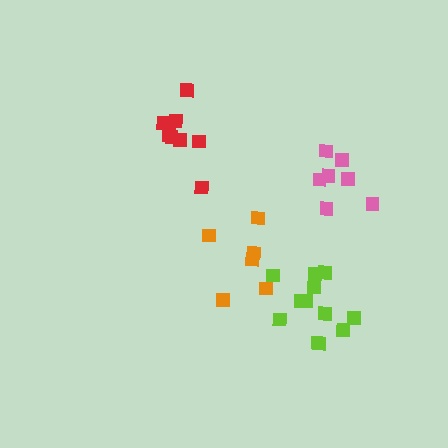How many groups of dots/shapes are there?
There are 4 groups.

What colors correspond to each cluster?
The clusters are colored: orange, lime, red, pink.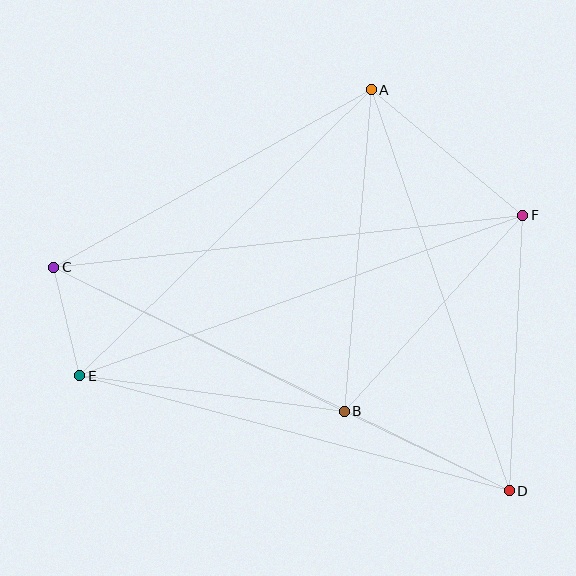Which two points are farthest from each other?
Points C and D are farthest from each other.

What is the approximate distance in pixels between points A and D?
The distance between A and D is approximately 424 pixels.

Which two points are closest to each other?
Points C and E are closest to each other.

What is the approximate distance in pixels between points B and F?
The distance between B and F is approximately 265 pixels.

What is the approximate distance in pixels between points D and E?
The distance between D and E is approximately 445 pixels.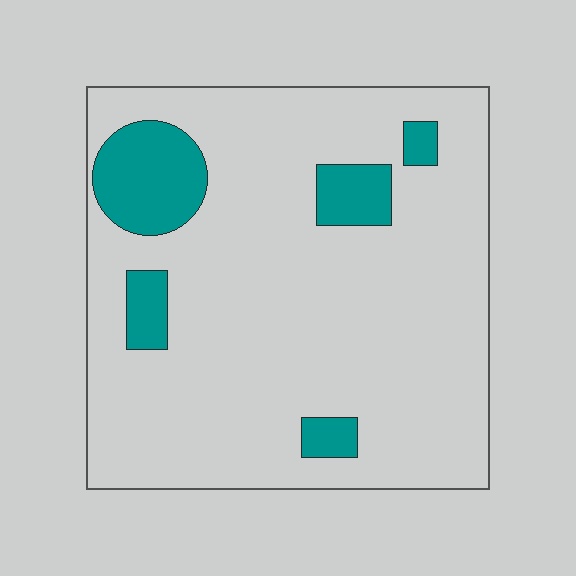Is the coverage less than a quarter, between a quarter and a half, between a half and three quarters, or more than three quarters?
Less than a quarter.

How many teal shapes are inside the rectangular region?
5.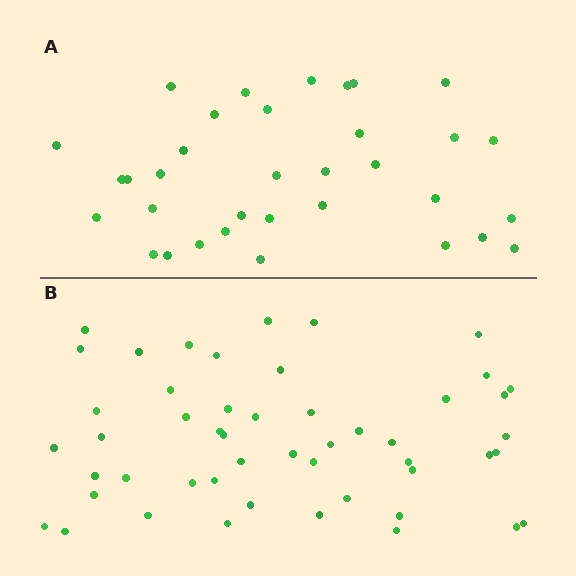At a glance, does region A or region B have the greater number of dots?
Region B (the bottom region) has more dots.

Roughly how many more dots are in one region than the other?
Region B has approximately 15 more dots than region A.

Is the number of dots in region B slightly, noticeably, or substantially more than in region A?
Region B has substantially more. The ratio is roughly 1.5 to 1.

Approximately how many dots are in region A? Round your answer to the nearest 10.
About 30 dots. (The exact count is 34, which rounds to 30.)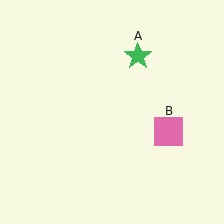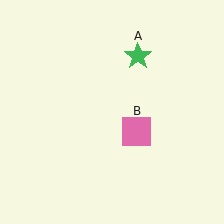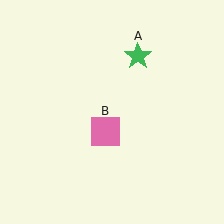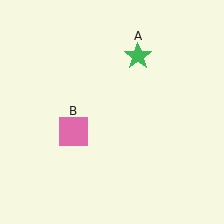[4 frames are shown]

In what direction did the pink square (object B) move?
The pink square (object B) moved left.